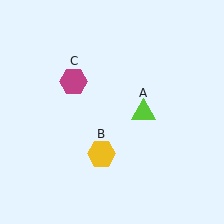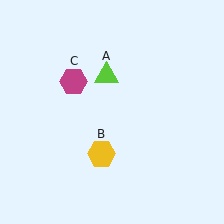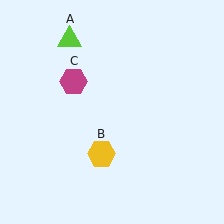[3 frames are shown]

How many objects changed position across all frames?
1 object changed position: lime triangle (object A).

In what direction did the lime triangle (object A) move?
The lime triangle (object A) moved up and to the left.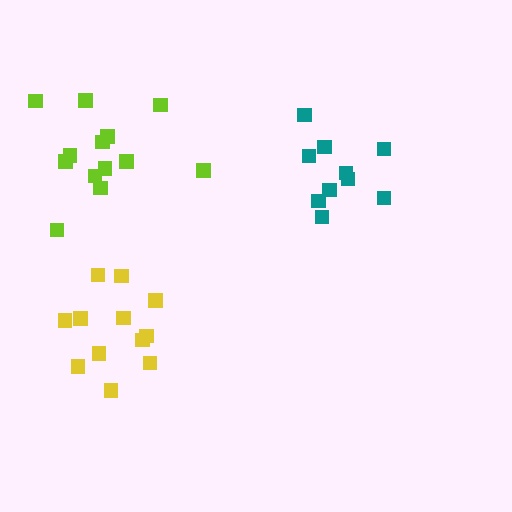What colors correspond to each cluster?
The clusters are colored: yellow, lime, teal.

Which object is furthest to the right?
The teal cluster is rightmost.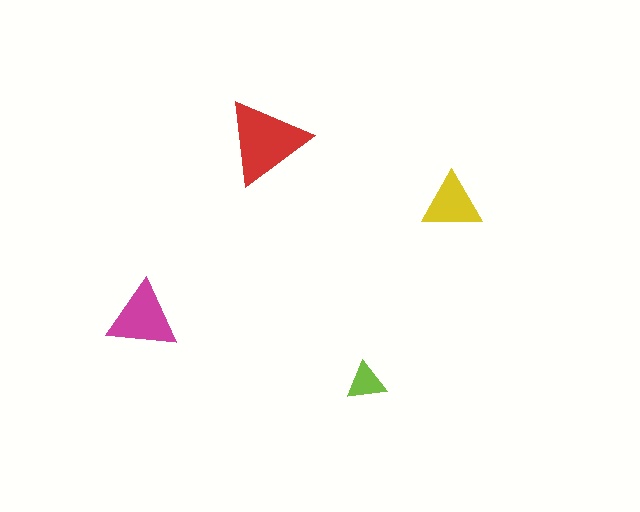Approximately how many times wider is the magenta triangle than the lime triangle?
About 2 times wider.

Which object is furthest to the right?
The yellow triangle is rightmost.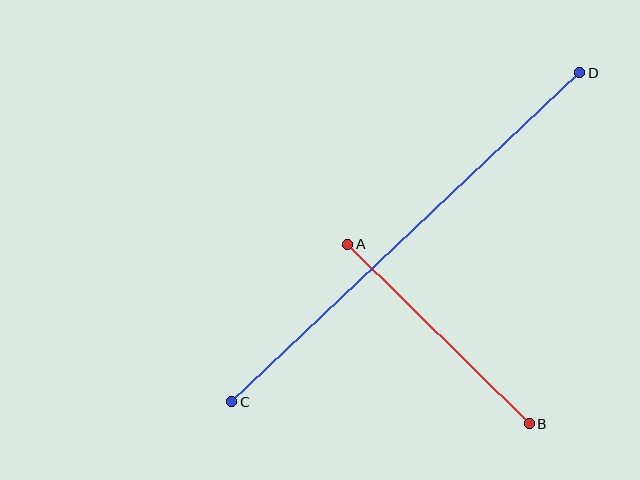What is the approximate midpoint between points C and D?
The midpoint is at approximately (406, 237) pixels.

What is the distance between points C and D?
The distance is approximately 479 pixels.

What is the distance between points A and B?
The distance is approximately 255 pixels.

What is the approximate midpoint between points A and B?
The midpoint is at approximately (438, 334) pixels.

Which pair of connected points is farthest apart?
Points C and D are farthest apart.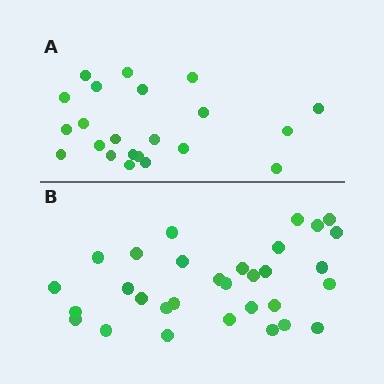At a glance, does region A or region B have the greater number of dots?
Region B (the bottom region) has more dots.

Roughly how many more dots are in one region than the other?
Region B has roughly 8 or so more dots than region A.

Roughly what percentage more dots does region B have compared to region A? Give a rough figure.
About 40% more.